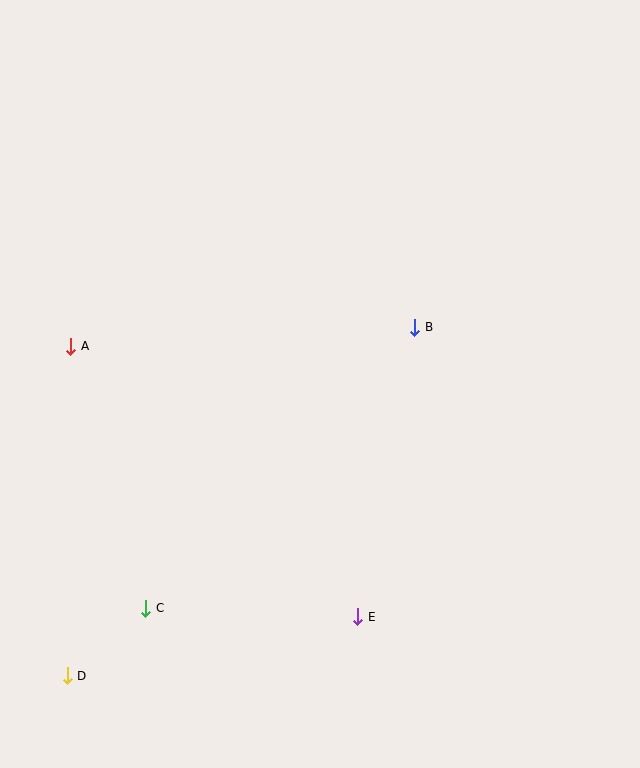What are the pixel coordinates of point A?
Point A is at (71, 346).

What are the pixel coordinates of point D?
Point D is at (67, 676).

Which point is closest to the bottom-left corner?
Point D is closest to the bottom-left corner.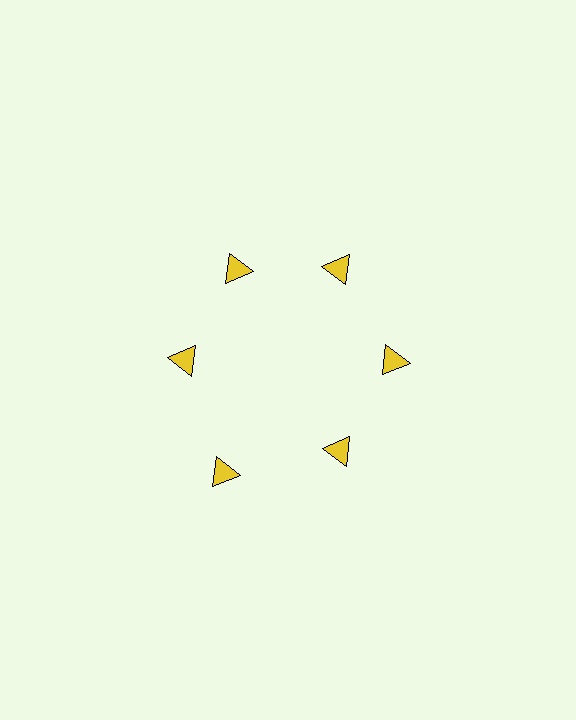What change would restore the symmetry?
The symmetry would be restored by moving it inward, back onto the ring so that all 6 triangles sit at equal angles and equal distance from the center.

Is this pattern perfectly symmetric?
No. The 6 yellow triangles are arranged in a ring, but one element near the 7 o'clock position is pushed outward from the center, breaking the 6-fold rotational symmetry.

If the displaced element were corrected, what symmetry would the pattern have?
It would have 6-fold rotational symmetry — the pattern would map onto itself every 60 degrees.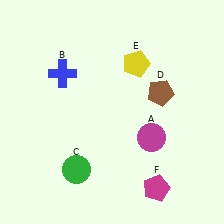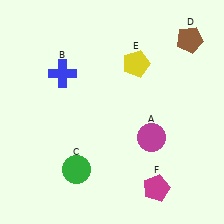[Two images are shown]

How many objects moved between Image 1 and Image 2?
1 object moved between the two images.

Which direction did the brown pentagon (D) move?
The brown pentagon (D) moved up.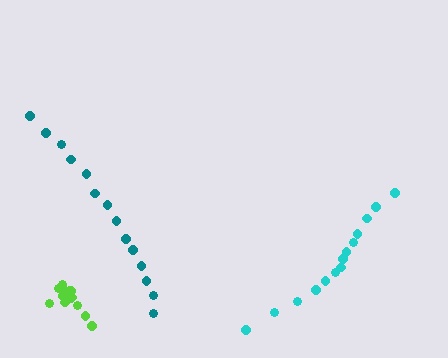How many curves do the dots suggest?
There are 3 distinct paths.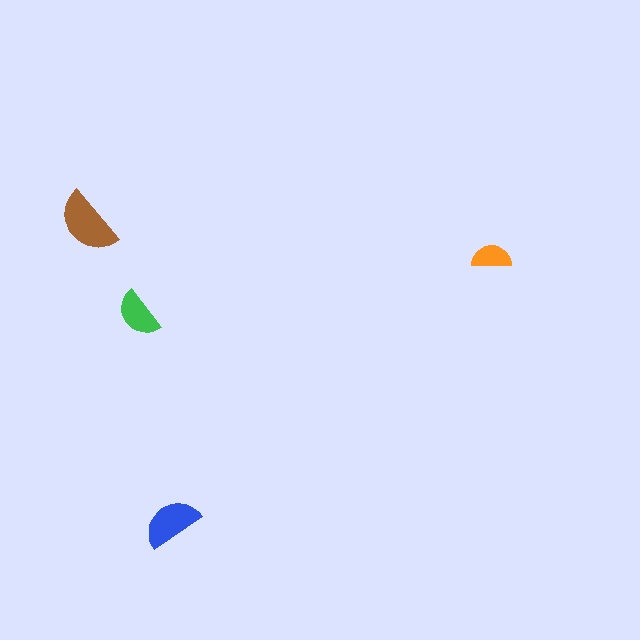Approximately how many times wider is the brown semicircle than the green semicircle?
About 1.5 times wider.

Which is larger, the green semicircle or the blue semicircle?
The blue one.